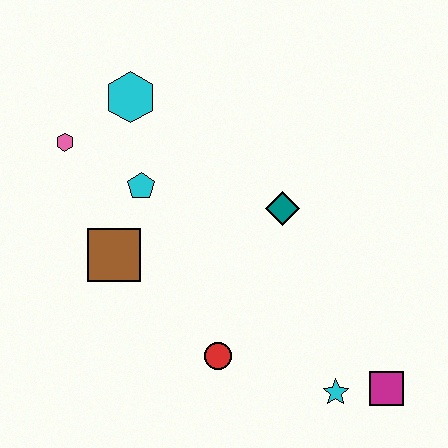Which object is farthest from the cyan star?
The pink hexagon is farthest from the cyan star.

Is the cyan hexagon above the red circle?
Yes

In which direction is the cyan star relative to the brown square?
The cyan star is to the right of the brown square.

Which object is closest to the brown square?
The cyan pentagon is closest to the brown square.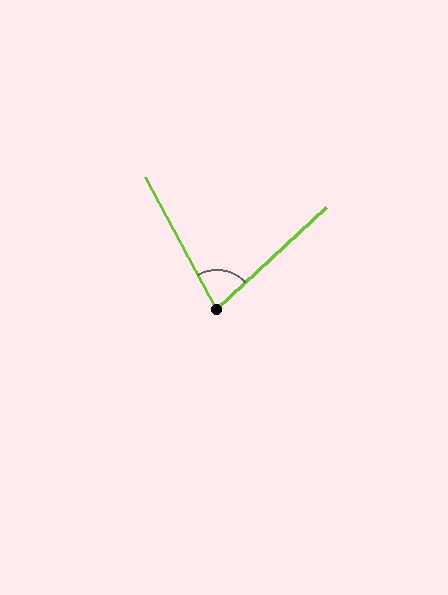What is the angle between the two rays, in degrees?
Approximately 76 degrees.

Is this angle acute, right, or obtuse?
It is acute.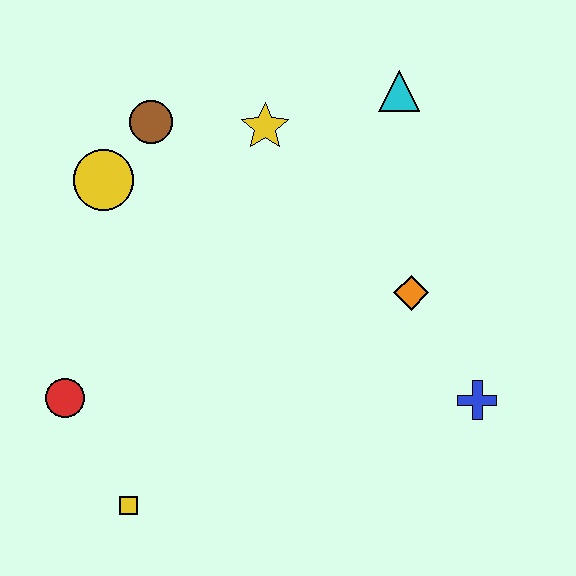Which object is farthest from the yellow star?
The yellow square is farthest from the yellow star.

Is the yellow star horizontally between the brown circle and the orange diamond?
Yes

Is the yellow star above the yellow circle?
Yes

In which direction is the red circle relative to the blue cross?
The red circle is to the left of the blue cross.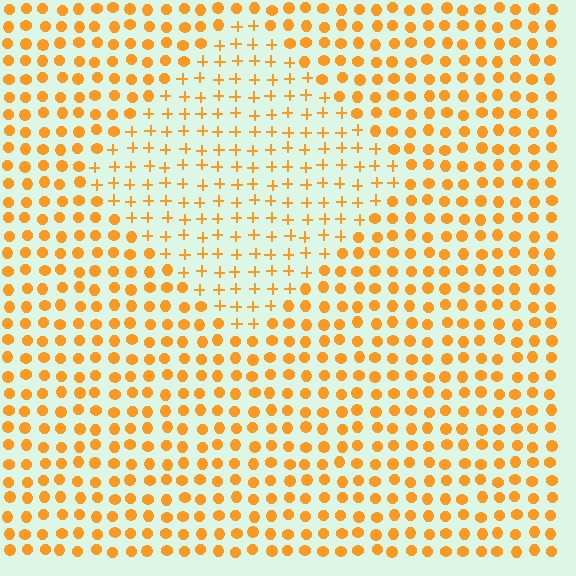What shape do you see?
I see a diamond.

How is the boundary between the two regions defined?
The boundary is defined by a change in element shape: plus signs inside vs. circles outside. All elements share the same color and spacing.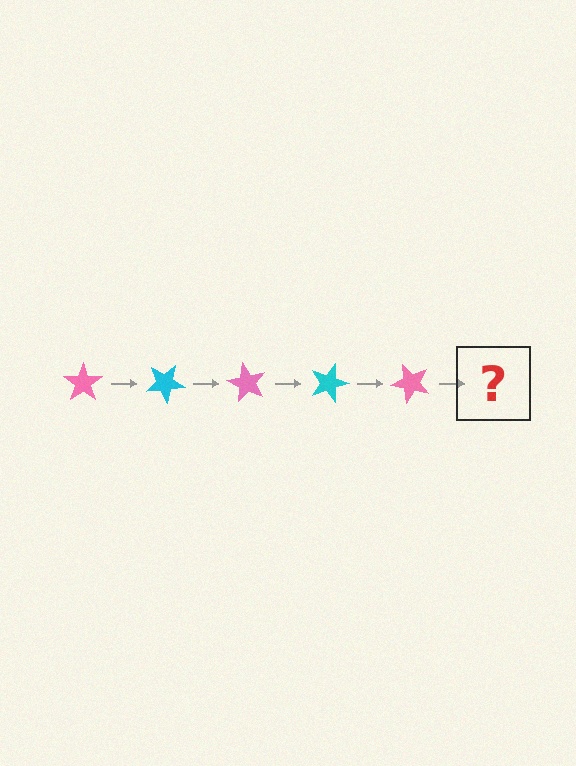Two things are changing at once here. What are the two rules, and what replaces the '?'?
The two rules are that it rotates 30 degrees each step and the color cycles through pink and cyan. The '?' should be a cyan star, rotated 150 degrees from the start.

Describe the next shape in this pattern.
It should be a cyan star, rotated 150 degrees from the start.